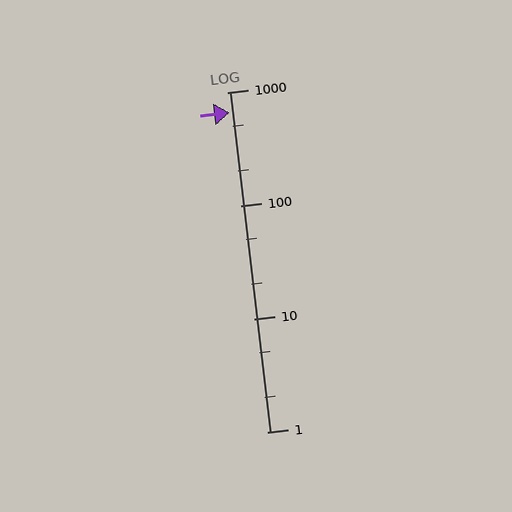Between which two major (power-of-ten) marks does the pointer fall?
The pointer is between 100 and 1000.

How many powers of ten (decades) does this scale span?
The scale spans 3 decades, from 1 to 1000.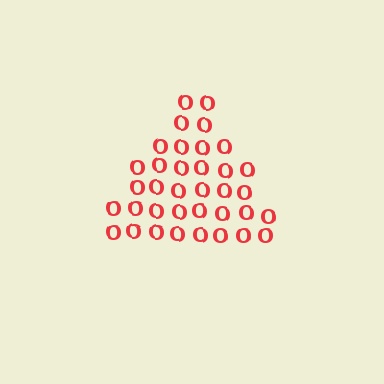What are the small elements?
The small elements are letter O's.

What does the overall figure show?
The overall figure shows a triangle.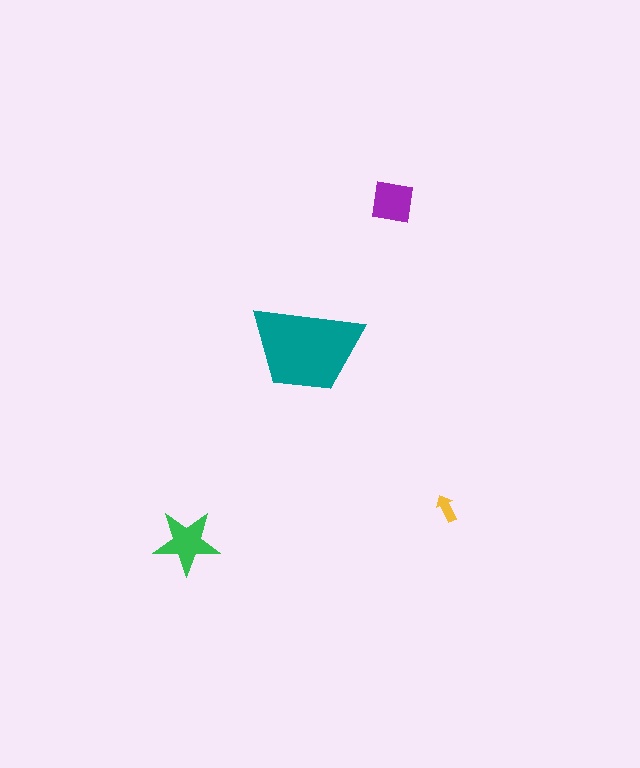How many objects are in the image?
There are 4 objects in the image.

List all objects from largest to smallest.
The teal trapezoid, the green star, the purple square, the yellow arrow.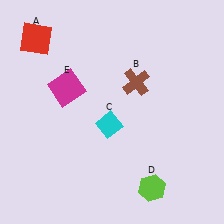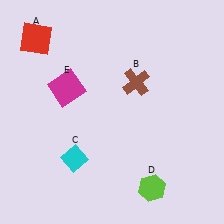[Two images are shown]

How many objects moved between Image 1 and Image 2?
1 object moved between the two images.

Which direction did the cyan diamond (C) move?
The cyan diamond (C) moved left.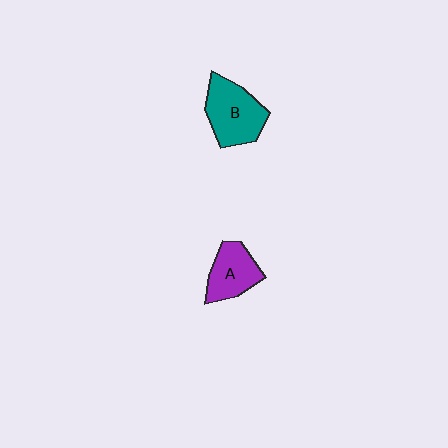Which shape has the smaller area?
Shape A (purple).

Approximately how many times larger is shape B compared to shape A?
Approximately 1.4 times.